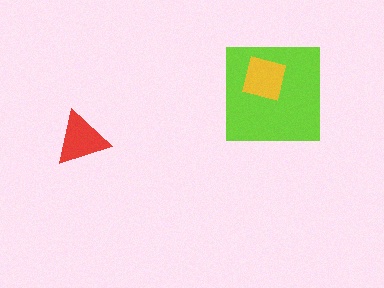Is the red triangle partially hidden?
No, no other shape covers it.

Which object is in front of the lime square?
The yellow square is in front of the lime square.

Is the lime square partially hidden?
Yes, it is partially covered by another shape.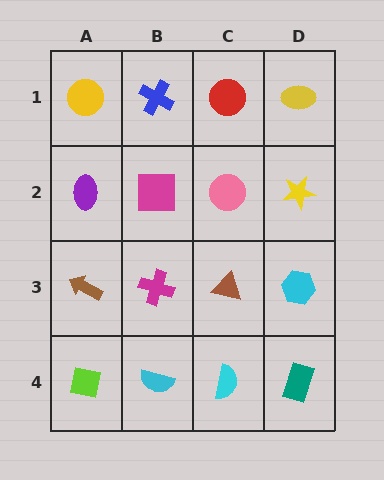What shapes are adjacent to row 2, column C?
A red circle (row 1, column C), a brown triangle (row 3, column C), a magenta square (row 2, column B), a yellow star (row 2, column D).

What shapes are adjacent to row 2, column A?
A yellow circle (row 1, column A), a brown arrow (row 3, column A), a magenta square (row 2, column B).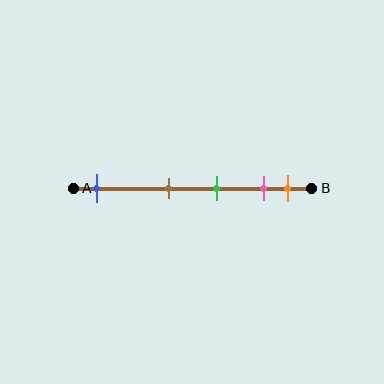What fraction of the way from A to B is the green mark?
The green mark is approximately 60% (0.6) of the way from A to B.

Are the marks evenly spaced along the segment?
No, the marks are not evenly spaced.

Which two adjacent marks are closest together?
The pink and orange marks are the closest adjacent pair.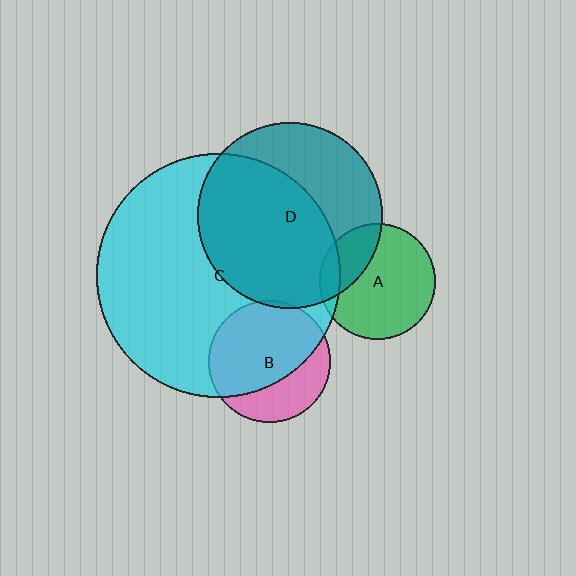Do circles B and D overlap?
Yes.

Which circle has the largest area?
Circle C (cyan).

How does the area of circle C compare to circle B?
Approximately 4.0 times.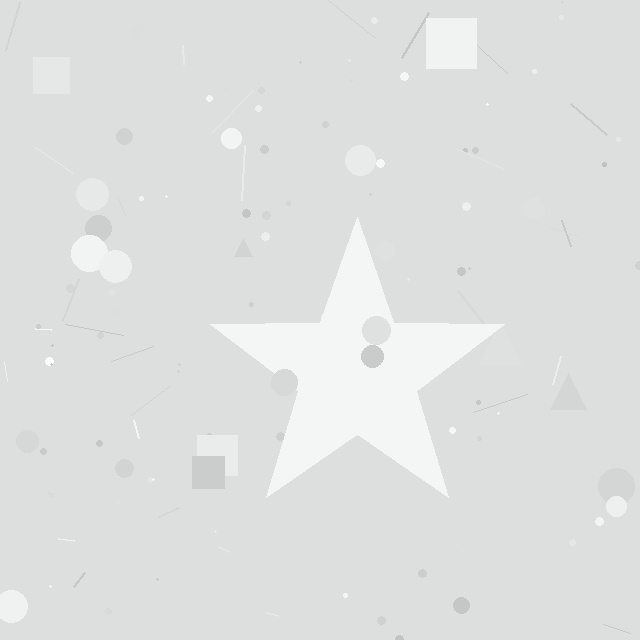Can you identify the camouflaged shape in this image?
The camouflaged shape is a star.